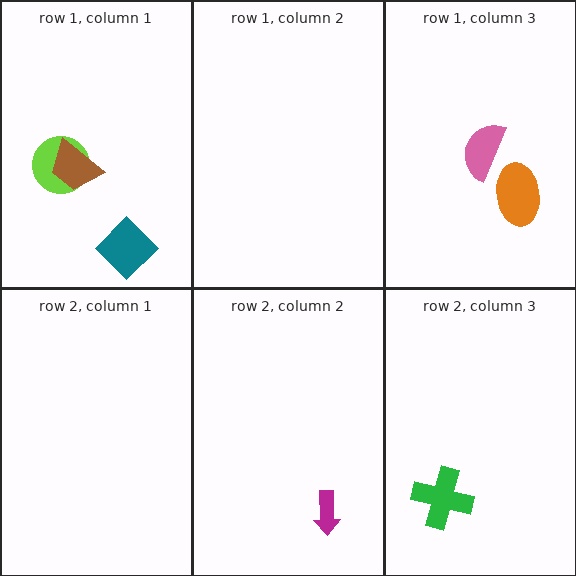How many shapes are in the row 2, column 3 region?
1.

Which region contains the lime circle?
The row 1, column 1 region.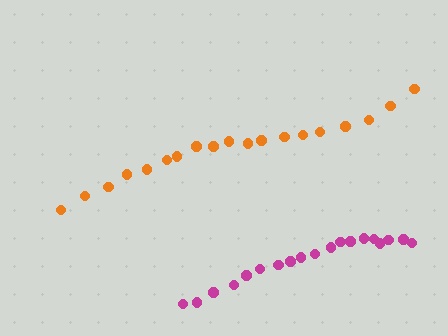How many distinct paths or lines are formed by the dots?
There are 2 distinct paths.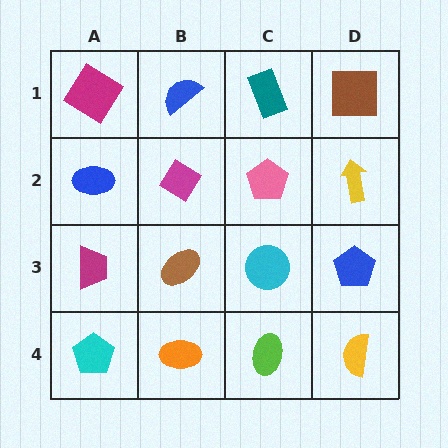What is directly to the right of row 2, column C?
A yellow arrow.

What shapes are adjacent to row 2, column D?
A brown square (row 1, column D), a blue pentagon (row 3, column D), a pink pentagon (row 2, column C).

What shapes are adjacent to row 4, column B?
A brown ellipse (row 3, column B), a cyan pentagon (row 4, column A), a lime ellipse (row 4, column C).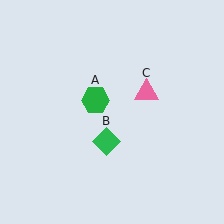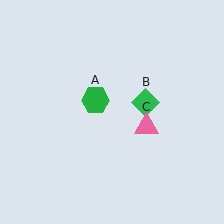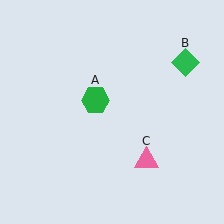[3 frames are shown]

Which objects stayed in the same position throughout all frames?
Green hexagon (object A) remained stationary.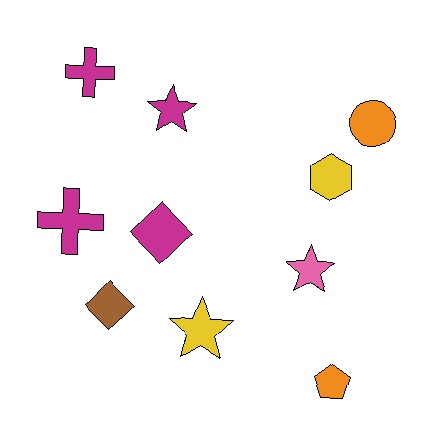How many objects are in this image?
There are 10 objects.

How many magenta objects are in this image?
There are 4 magenta objects.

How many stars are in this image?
There are 3 stars.